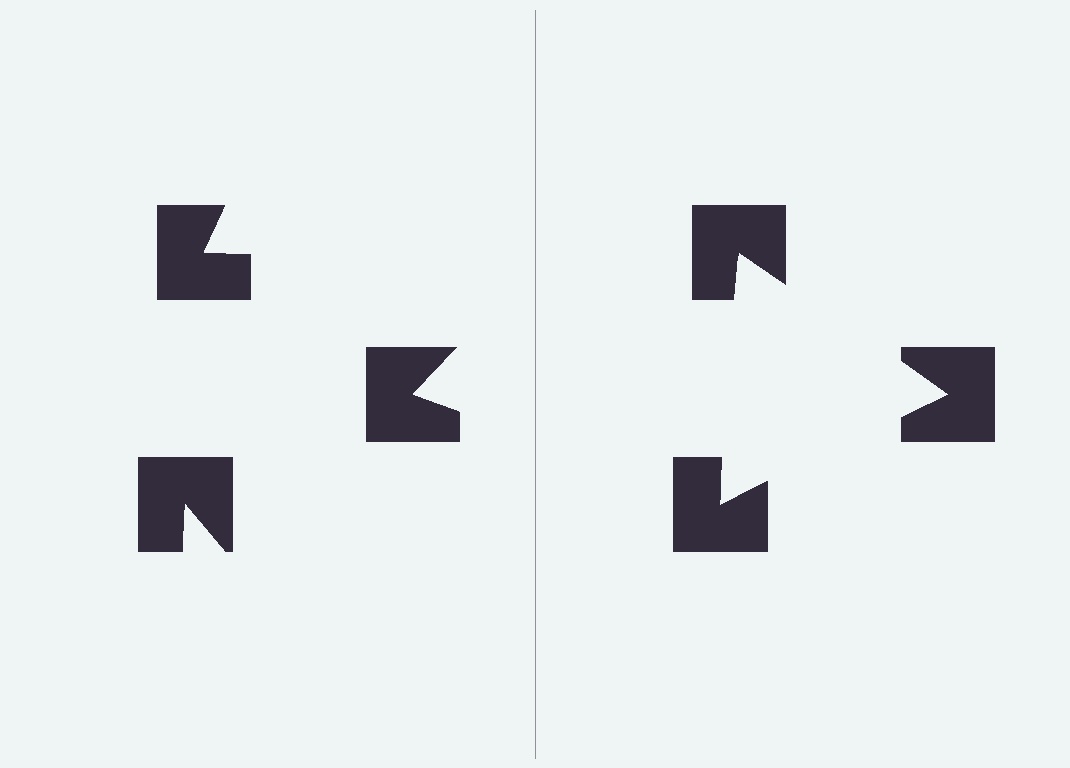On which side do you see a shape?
An illusory triangle appears on the right side. On the left side the wedge cuts are rotated, so no coherent shape forms.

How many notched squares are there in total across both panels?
6 — 3 on each side.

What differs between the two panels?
The notched squares are positioned identically on both sides; only the wedge orientations differ. On the right they align to a triangle; on the left they are misaligned.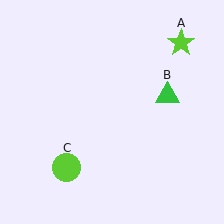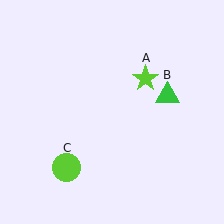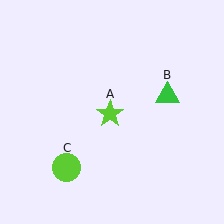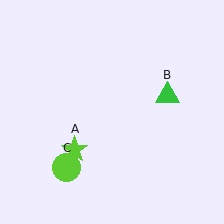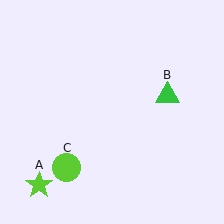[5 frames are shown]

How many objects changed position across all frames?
1 object changed position: lime star (object A).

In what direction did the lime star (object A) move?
The lime star (object A) moved down and to the left.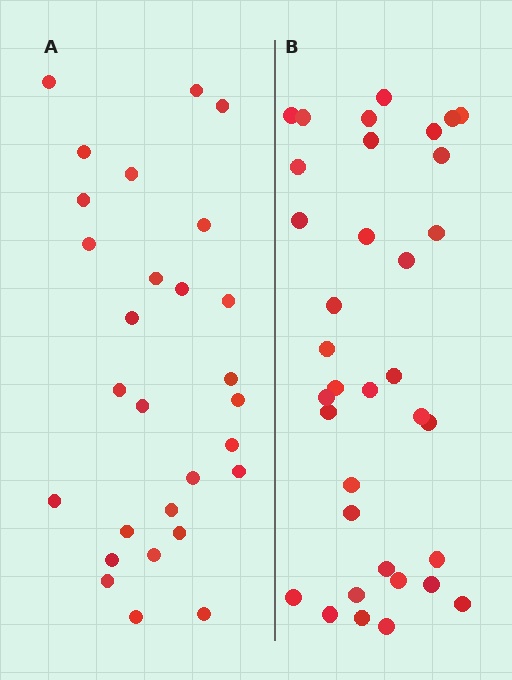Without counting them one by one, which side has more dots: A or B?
Region B (the right region) has more dots.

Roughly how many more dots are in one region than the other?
Region B has roughly 8 or so more dots than region A.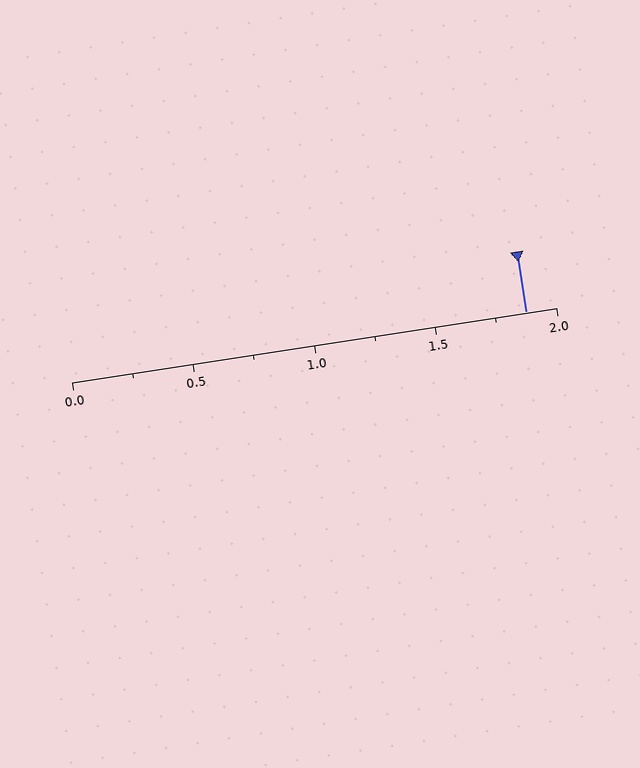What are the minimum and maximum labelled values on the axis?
The axis runs from 0.0 to 2.0.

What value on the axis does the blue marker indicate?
The marker indicates approximately 1.88.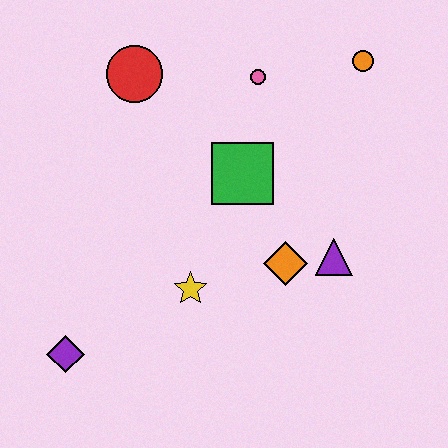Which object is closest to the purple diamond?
The yellow star is closest to the purple diamond.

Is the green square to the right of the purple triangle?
No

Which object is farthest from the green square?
The purple diamond is farthest from the green square.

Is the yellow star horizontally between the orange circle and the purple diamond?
Yes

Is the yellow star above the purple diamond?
Yes